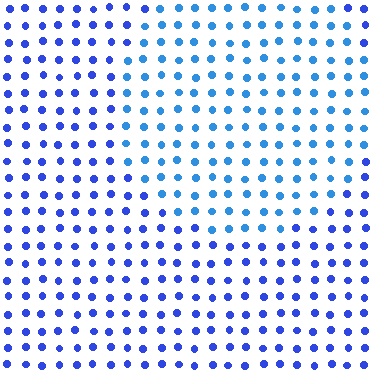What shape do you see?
I see a circle.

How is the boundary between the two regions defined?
The boundary is defined purely by a slight shift in hue (about 25 degrees). Spacing, size, and orientation are identical on both sides.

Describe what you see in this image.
The image is filled with small blue elements in a uniform arrangement. A circle-shaped region is visible where the elements are tinted to a slightly different hue, forming a subtle color boundary.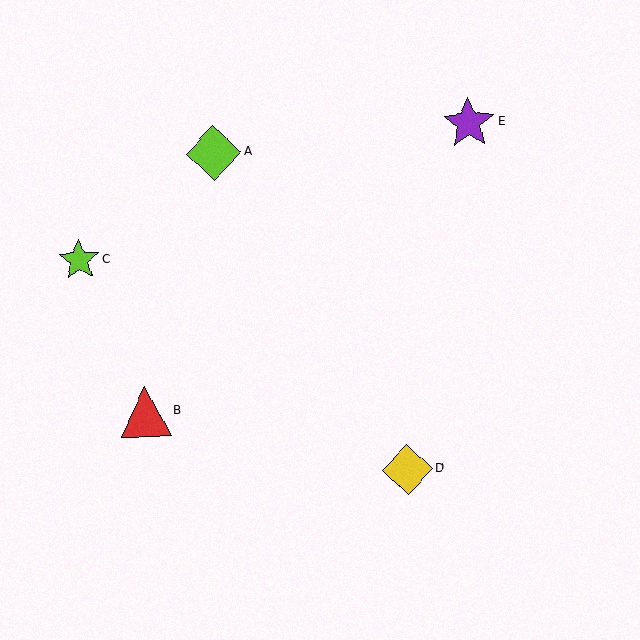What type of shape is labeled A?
Shape A is a lime diamond.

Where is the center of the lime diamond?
The center of the lime diamond is at (214, 153).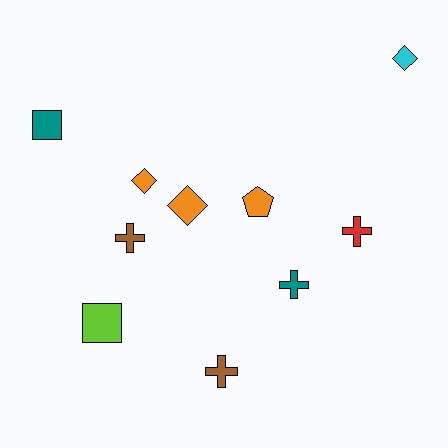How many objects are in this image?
There are 10 objects.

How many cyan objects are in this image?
There is 1 cyan object.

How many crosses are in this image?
There are 4 crosses.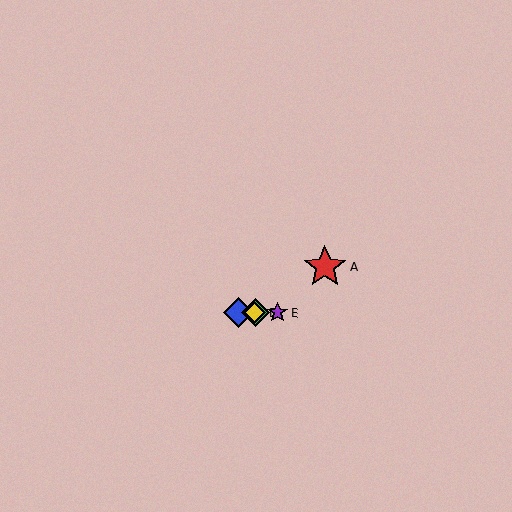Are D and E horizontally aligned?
Yes, both are at y≈313.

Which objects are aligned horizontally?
Objects B, C, D, E are aligned horizontally.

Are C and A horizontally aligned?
No, C is at y≈313 and A is at y≈267.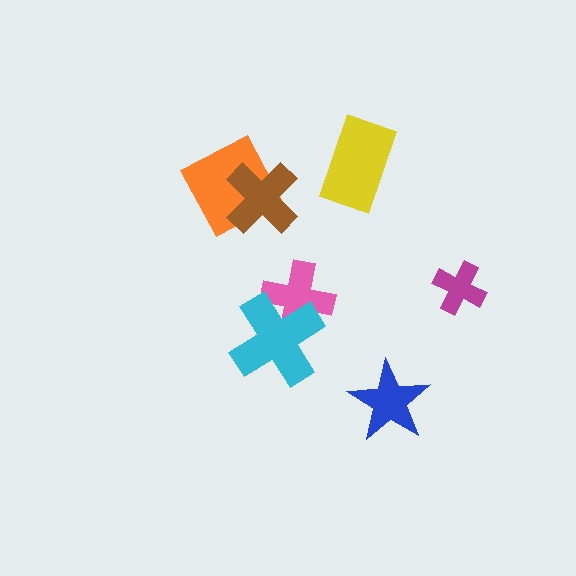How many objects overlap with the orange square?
1 object overlaps with the orange square.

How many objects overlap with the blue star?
0 objects overlap with the blue star.